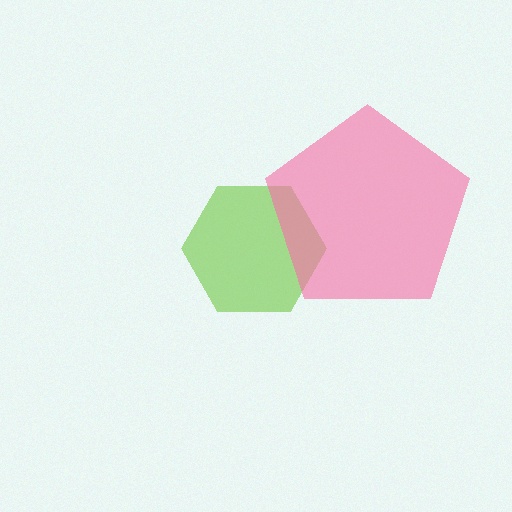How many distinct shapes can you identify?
There are 2 distinct shapes: a lime hexagon, a pink pentagon.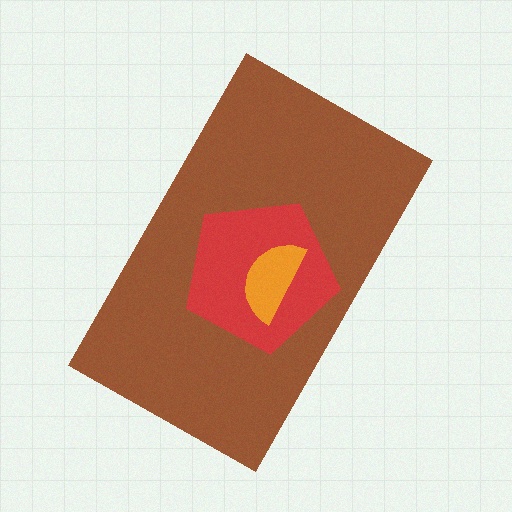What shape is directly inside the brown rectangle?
The red pentagon.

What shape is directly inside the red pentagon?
The orange semicircle.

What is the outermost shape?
The brown rectangle.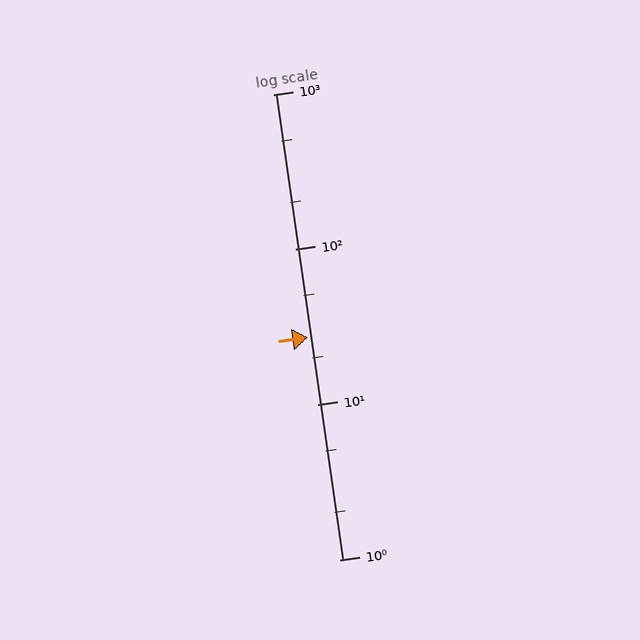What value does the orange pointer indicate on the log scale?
The pointer indicates approximately 27.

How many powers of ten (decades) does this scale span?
The scale spans 3 decades, from 1 to 1000.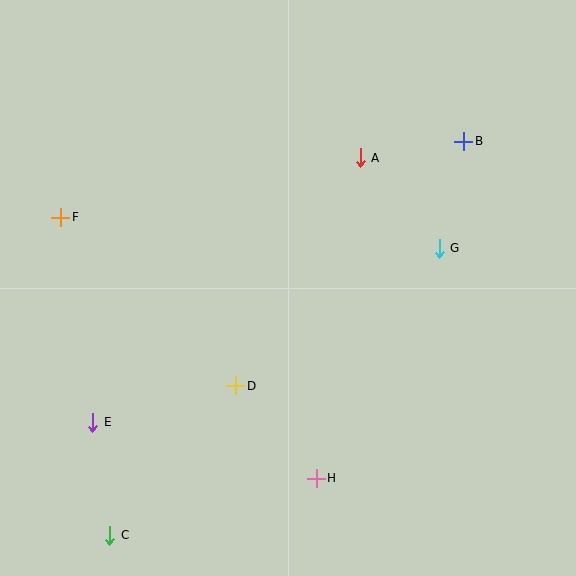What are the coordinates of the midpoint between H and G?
The midpoint between H and G is at (378, 363).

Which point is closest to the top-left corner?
Point F is closest to the top-left corner.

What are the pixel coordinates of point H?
Point H is at (316, 478).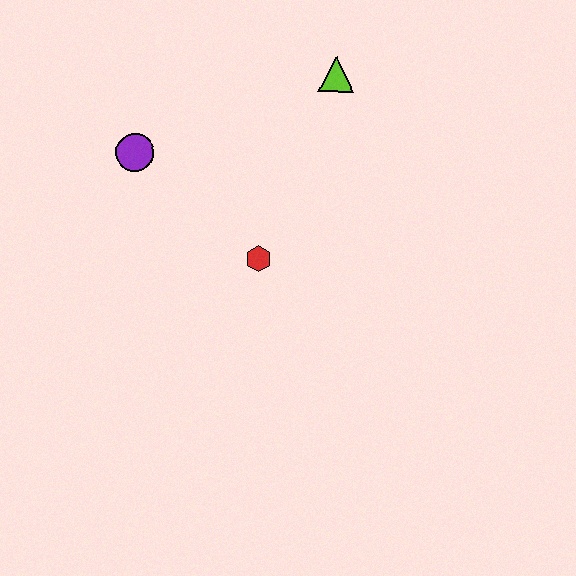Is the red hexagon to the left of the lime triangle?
Yes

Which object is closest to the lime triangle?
The red hexagon is closest to the lime triangle.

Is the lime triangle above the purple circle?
Yes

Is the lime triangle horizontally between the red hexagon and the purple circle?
No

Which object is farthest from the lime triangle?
The purple circle is farthest from the lime triangle.